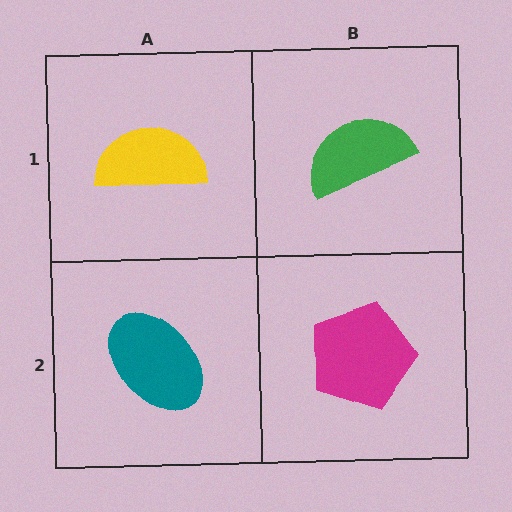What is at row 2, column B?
A magenta pentagon.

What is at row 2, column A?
A teal ellipse.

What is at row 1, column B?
A green semicircle.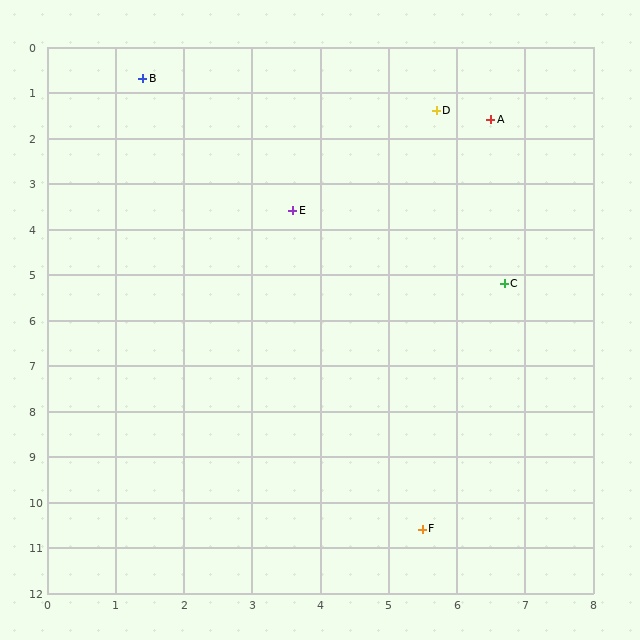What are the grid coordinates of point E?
Point E is at approximately (3.6, 3.6).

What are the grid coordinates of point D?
Point D is at approximately (5.7, 1.4).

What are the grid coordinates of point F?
Point F is at approximately (5.5, 10.6).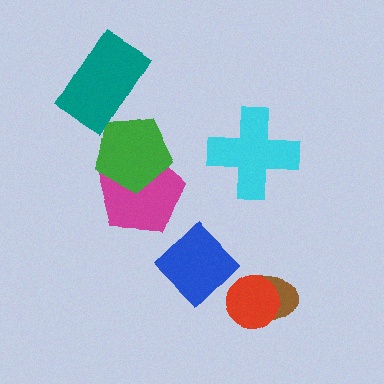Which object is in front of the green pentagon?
The teal rectangle is in front of the green pentagon.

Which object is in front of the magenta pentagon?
The green pentagon is in front of the magenta pentagon.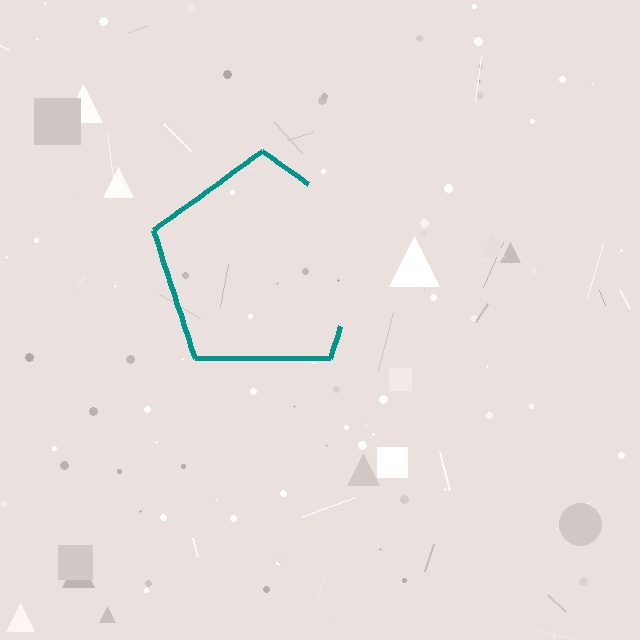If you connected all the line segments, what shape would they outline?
They would outline a pentagon.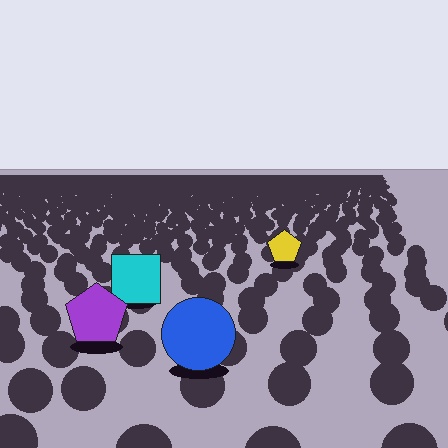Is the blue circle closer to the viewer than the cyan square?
Yes. The blue circle is closer — you can tell from the texture gradient: the ground texture is coarser near it.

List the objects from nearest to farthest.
From nearest to farthest: the blue circle, the purple pentagon, the cyan square, the yellow pentagon.